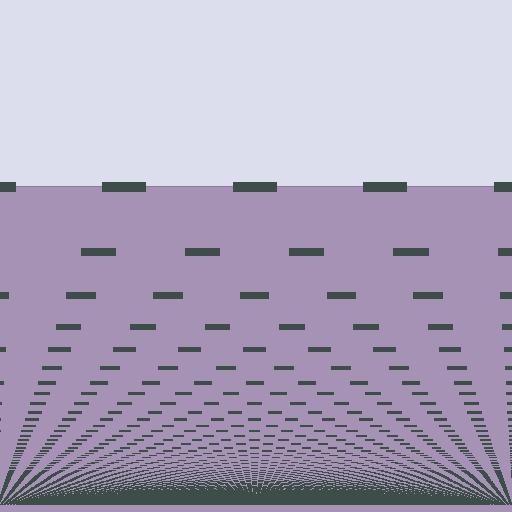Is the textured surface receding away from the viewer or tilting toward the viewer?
The surface appears to tilt toward the viewer. Texture elements get larger and sparser toward the top.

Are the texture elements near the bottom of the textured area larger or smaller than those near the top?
Smaller. The gradient is inverted — elements near the bottom are smaller and denser.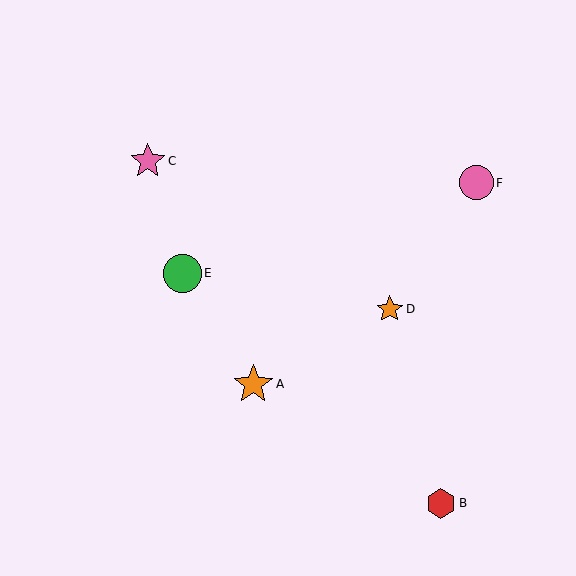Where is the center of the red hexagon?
The center of the red hexagon is at (441, 504).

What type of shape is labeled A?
Shape A is an orange star.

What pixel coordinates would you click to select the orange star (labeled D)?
Click at (390, 309) to select the orange star D.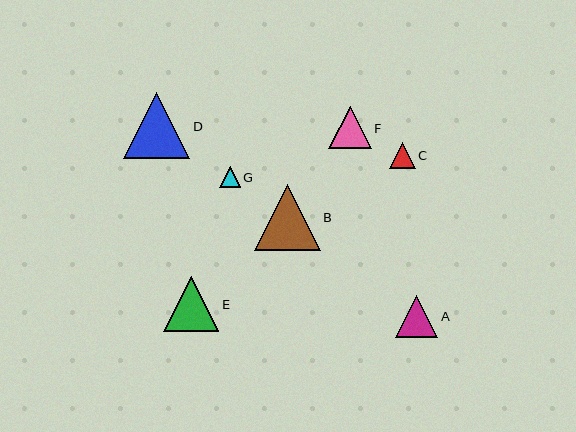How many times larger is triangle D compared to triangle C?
Triangle D is approximately 2.6 times the size of triangle C.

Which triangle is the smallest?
Triangle G is the smallest with a size of approximately 20 pixels.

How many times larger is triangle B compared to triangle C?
Triangle B is approximately 2.5 times the size of triangle C.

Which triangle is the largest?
Triangle D is the largest with a size of approximately 67 pixels.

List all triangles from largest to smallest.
From largest to smallest: D, B, E, F, A, C, G.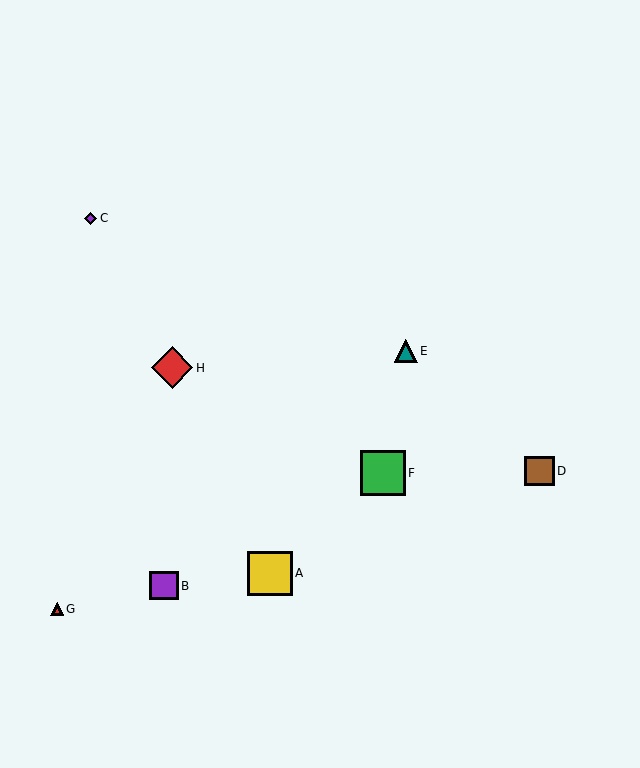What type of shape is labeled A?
Shape A is a yellow square.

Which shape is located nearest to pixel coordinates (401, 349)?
The teal triangle (labeled E) at (406, 351) is nearest to that location.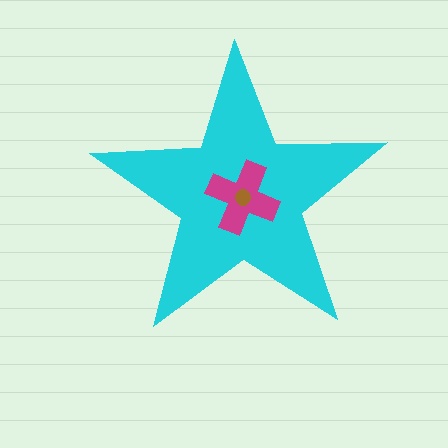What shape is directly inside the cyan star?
The magenta cross.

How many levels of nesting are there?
3.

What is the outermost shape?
The cyan star.